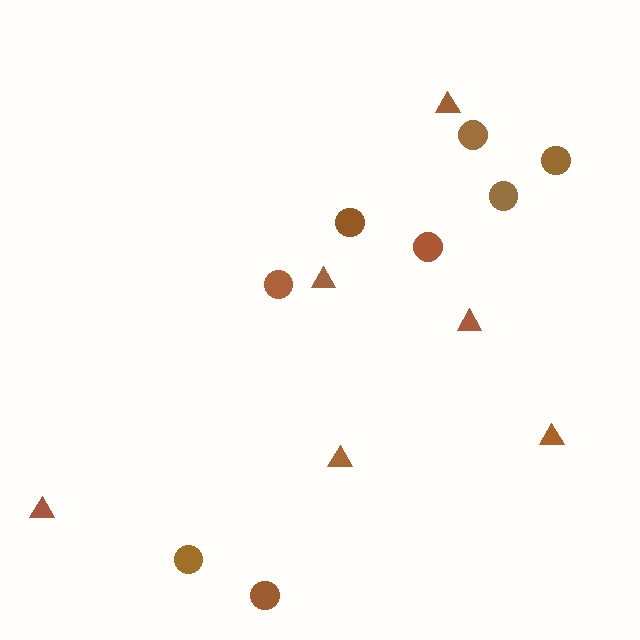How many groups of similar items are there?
There are 2 groups: one group of circles (8) and one group of triangles (6).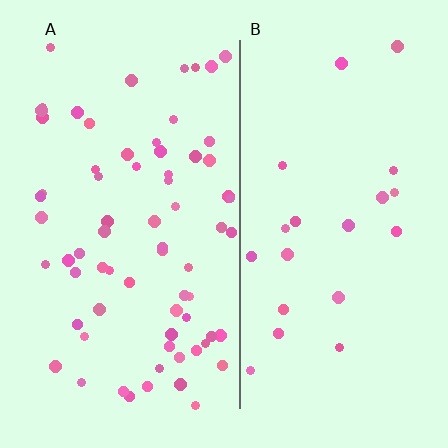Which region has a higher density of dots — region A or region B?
A (the left).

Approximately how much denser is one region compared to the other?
Approximately 3.3× — region A over region B.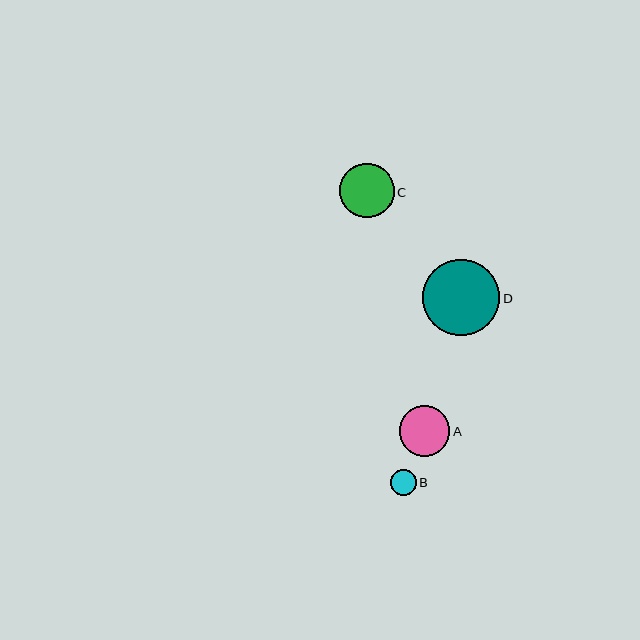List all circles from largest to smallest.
From largest to smallest: D, C, A, B.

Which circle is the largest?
Circle D is the largest with a size of approximately 77 pixels.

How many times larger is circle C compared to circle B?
Circle C is approximately 2.1 times the size of circle B.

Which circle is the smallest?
Circle B is the smallest with a size of approximately 26 pixels.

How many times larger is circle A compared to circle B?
Circle A is approximately 2.0 times the size of circle B.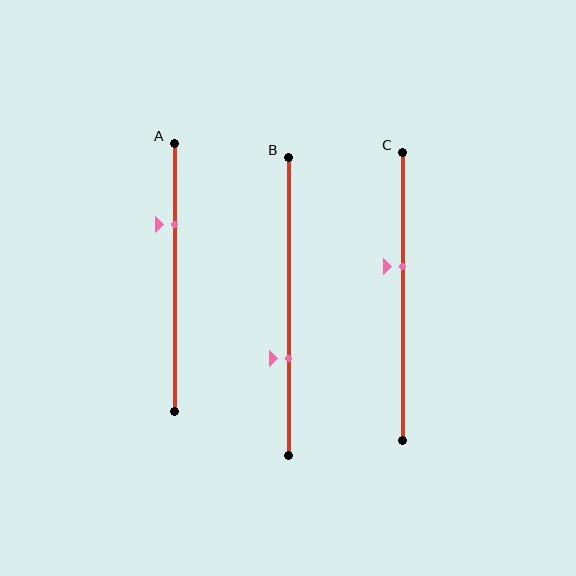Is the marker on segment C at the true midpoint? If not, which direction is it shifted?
No, the marker on segment C is shifted upward by about 11% of the segment length.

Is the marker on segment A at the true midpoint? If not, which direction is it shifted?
No, the marker on segment A is shifted upward by about 20% of the segment length.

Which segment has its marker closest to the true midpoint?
Segment C has its marker closest to the true midpoint.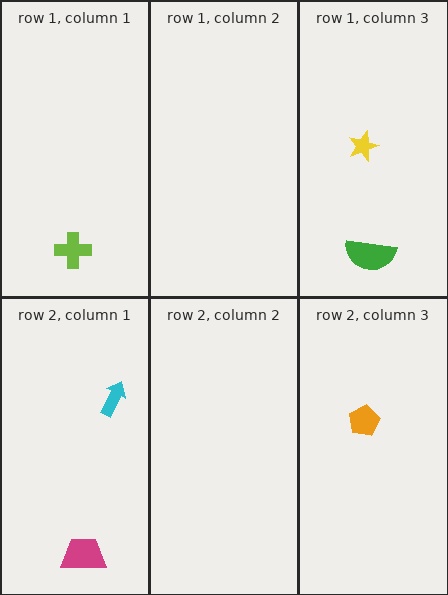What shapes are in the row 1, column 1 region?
The lime cross.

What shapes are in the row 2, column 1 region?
The magenta trapezoid, the cyan arrow.